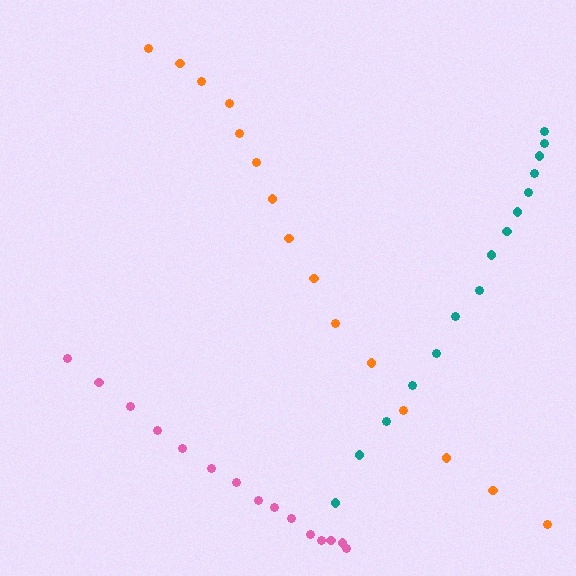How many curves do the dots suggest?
There are 3 distinct paths.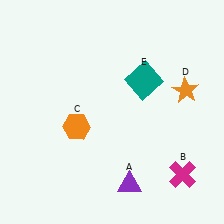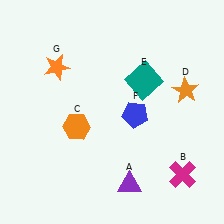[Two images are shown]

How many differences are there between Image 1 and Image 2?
There are 2 differences between the two images.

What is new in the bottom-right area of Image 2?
A blue pentagon (F) was added in the bottom-right area of Image 2.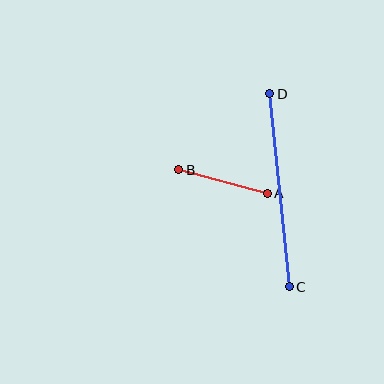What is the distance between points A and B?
The distance is approximately 92 pixels.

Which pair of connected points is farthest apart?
Points C and D are farthest apart.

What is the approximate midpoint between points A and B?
The midpoint is at approximately (223, 182) pixels.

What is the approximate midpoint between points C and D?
The midpoint is at approximately (279, 190) pixels.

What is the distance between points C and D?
The distance is approximately 194 pixels.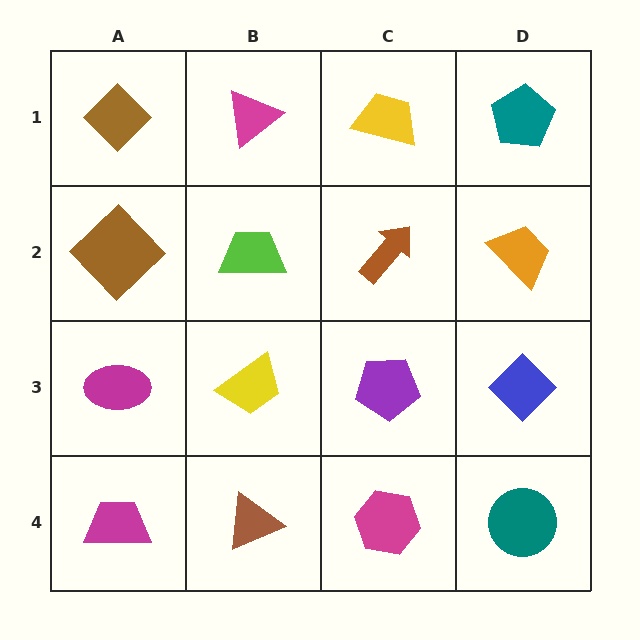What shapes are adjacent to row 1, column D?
An orange trapezoid (row 2, column D), a yellow trapezoid (row 1, column C).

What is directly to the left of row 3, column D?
A purple pentagon.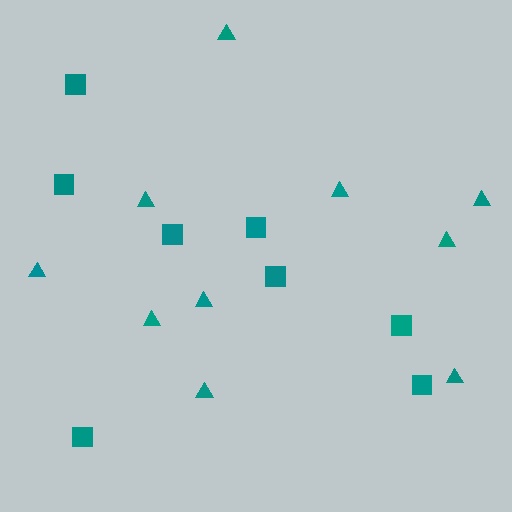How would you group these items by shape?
There are 2 groups: one group of squares (8) and one group of triangles (10).